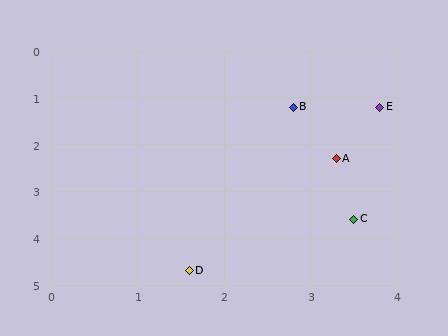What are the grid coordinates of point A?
Point A is at approximately (3.3, 2.3).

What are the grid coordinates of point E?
Point E is at approximately (3.8, 1.2).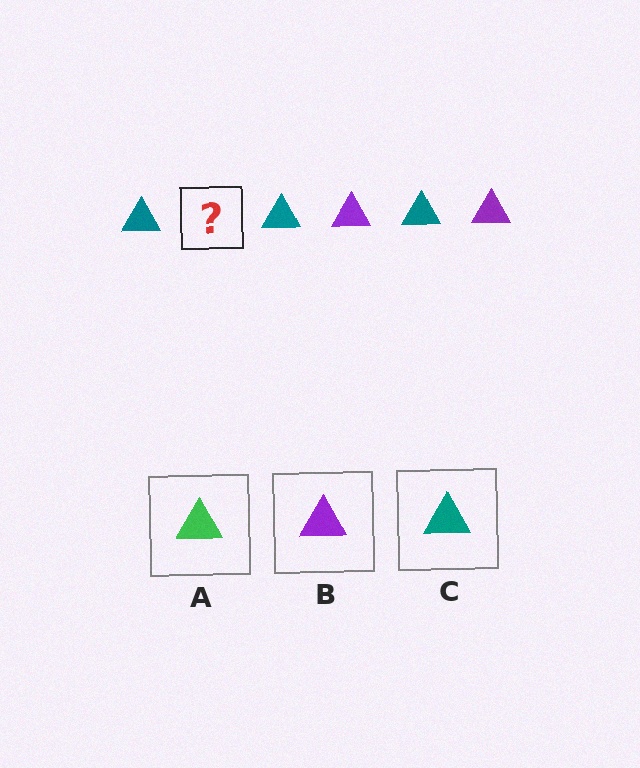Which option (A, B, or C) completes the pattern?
B.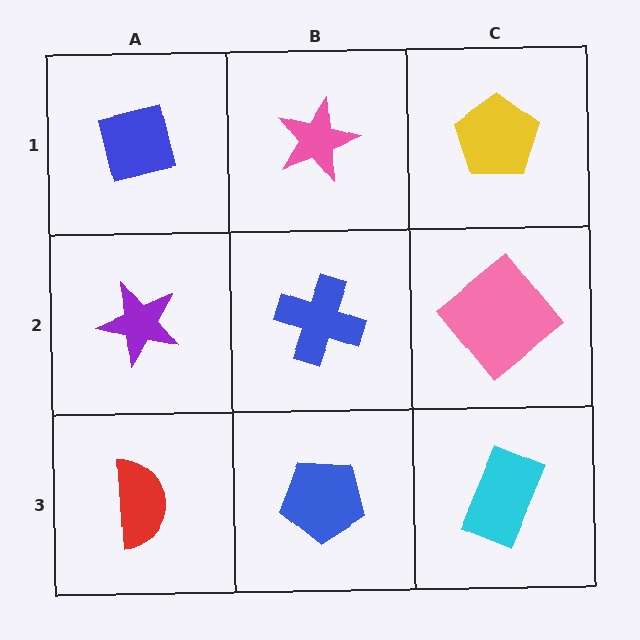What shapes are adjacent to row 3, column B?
A blue cross (row 2, column B), a red semicircle (row 3, column A), a cyan rectangle (row 3, column C).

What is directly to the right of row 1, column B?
A yellow pentagon.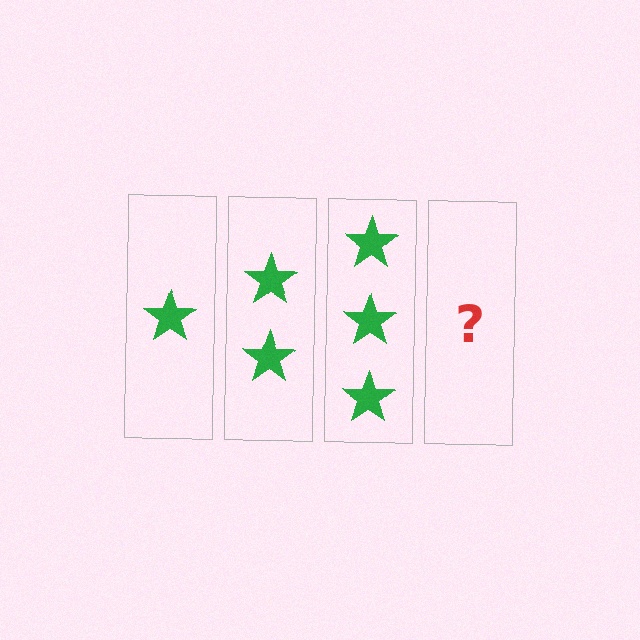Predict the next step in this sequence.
The next step is 4 stars.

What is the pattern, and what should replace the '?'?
The pattern is that each step adds one more star. The '?' should be 4 stars.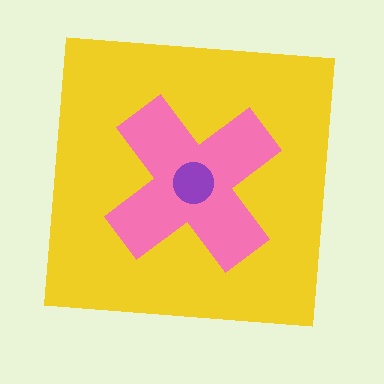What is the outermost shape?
The yellow square.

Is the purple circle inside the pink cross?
Yes.